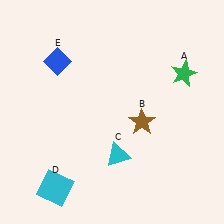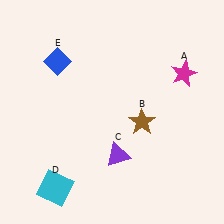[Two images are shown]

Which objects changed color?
A changed from green to magenta. C changed from cyan to purple.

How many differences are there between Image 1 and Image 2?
There are 2 differences between the two images.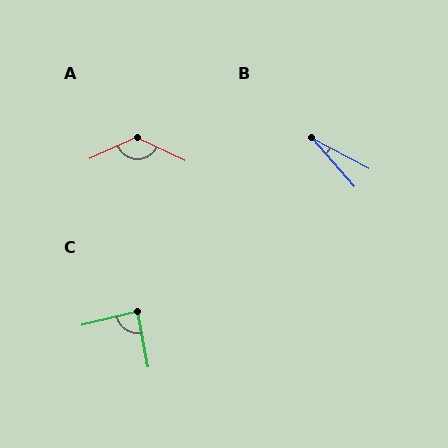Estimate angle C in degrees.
Approximately 87 degrees.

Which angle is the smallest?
B, at approximately 21 degrees.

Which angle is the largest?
A, at approximately 130 degrees.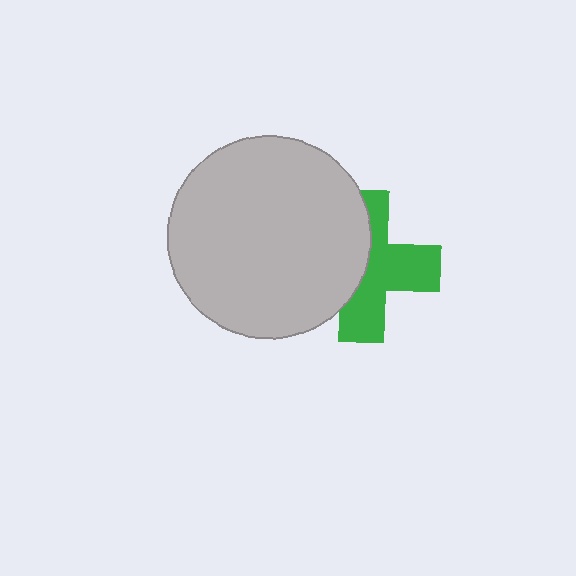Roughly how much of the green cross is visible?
About half of it is visible (roughly 55%).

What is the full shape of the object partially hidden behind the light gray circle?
The partially hidden object is a green cross.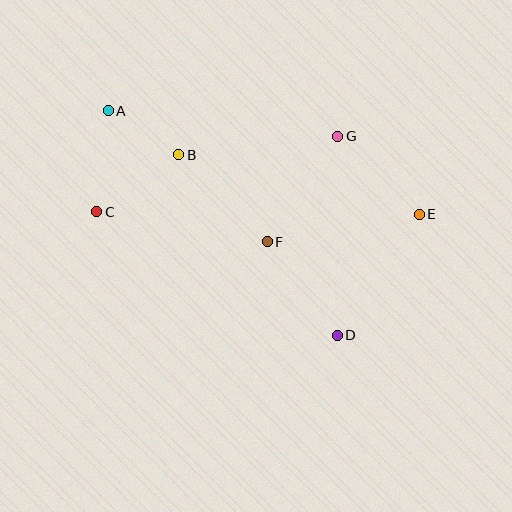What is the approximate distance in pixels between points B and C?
The distance between B and C is approximately 100 pixels.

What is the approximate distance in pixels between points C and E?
The distance between C and E is approximately 322 pixels.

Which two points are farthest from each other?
Points A and E are farthest from each other.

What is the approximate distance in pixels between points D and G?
The distance between D and G is approximately 199 pixels.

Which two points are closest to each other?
Points A and B are closest to each other.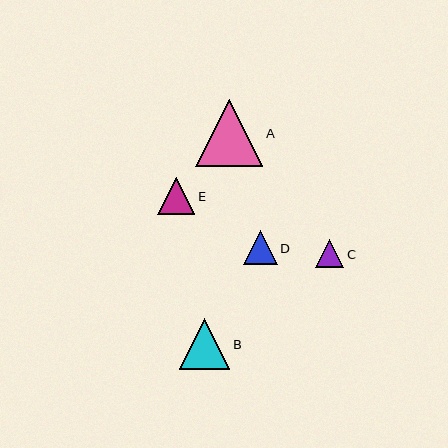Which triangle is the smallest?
Triangle C is the smallest with a size of approximately 28 pixels.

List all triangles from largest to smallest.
From largest to smallest: A, B, E, D, C.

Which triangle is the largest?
Triangle A is the largest with a size of approximately 67 pixels.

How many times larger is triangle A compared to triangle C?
Triangle A is approximately 2.4 times the size of triangle C.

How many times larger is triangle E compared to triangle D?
Triangle E is approximately 1.1 times the size of triangle D.